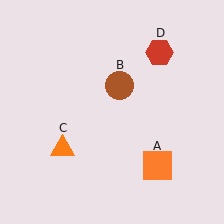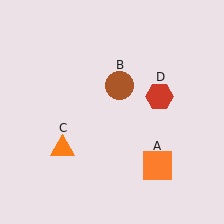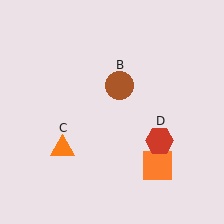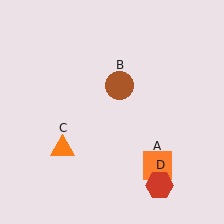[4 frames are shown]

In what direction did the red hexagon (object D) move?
The red hexagon (object D) moved down.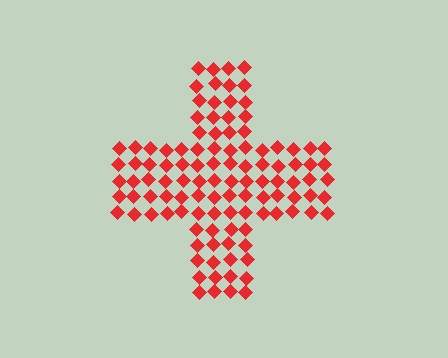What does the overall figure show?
The overall figure shows a cross.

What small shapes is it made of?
It is made of small diamonds.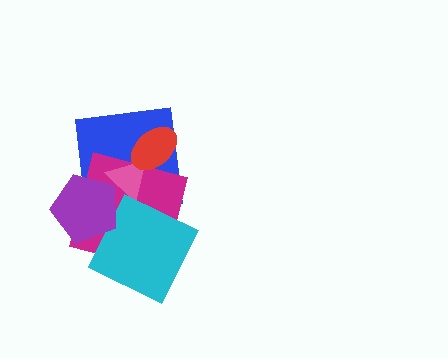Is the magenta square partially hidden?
Yes, it is partially covered by another shape.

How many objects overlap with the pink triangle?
4 objects overlap with the pink triangle.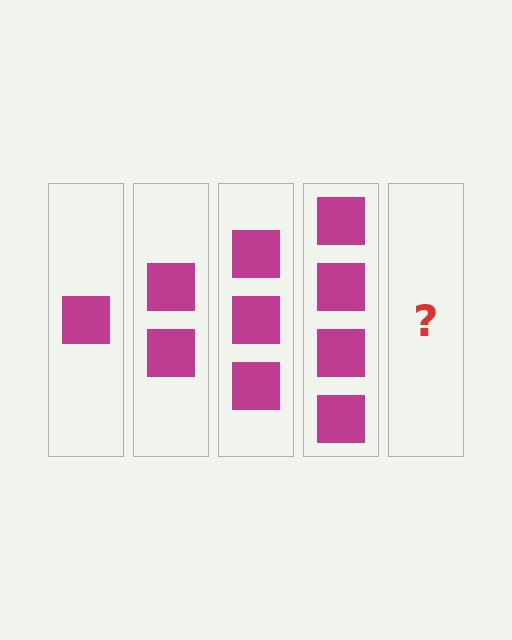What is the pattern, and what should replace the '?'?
The pattern is that each step adds one more square. The '?' should be 5 squares.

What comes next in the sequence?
The next element should be 5 squares.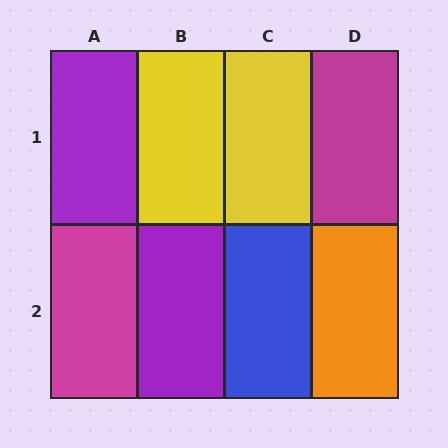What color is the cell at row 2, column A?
Magenta.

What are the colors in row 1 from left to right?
Purple, yellow, yellow, magenta.